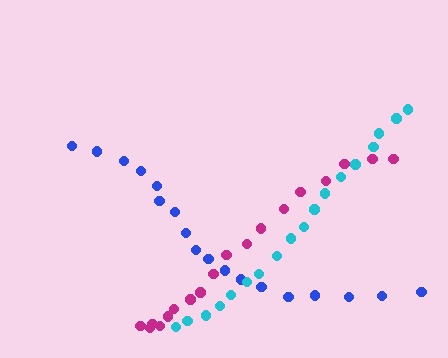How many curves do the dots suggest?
There are 3 distinct paths.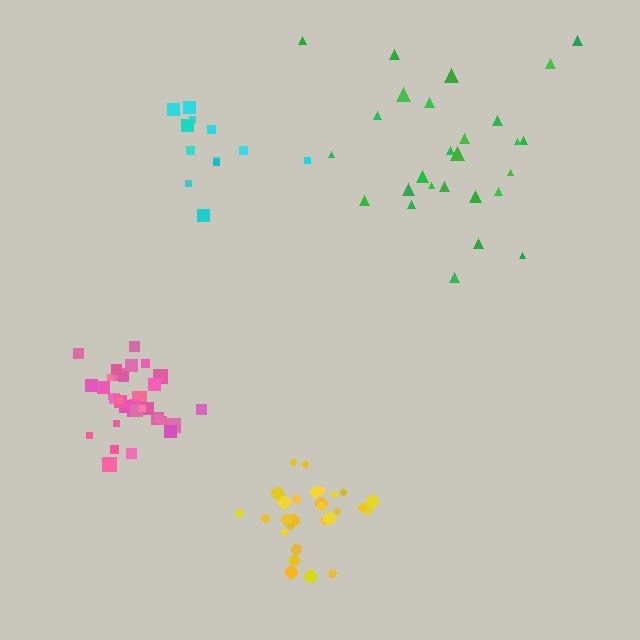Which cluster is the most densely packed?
Pink.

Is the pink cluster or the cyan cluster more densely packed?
Pink.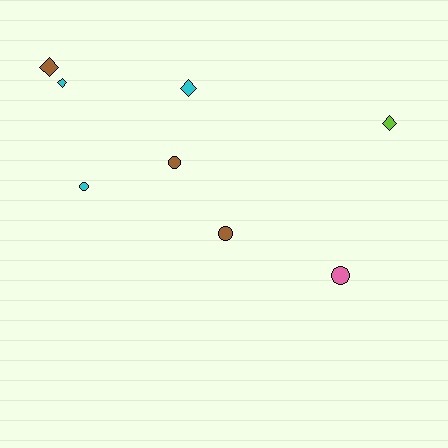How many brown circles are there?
There are 2 brown circles.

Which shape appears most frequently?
Circle, with 4 objects.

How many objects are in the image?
There are 8 objects.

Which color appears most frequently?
Brown, with 3 objects.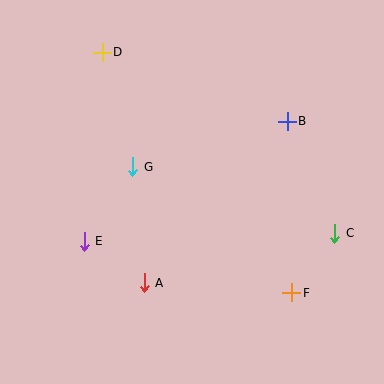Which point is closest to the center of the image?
Point G at (133, 167) is closest to the center.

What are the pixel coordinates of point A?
Point A is at (144, 283).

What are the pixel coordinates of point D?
Point D is at (102, 52).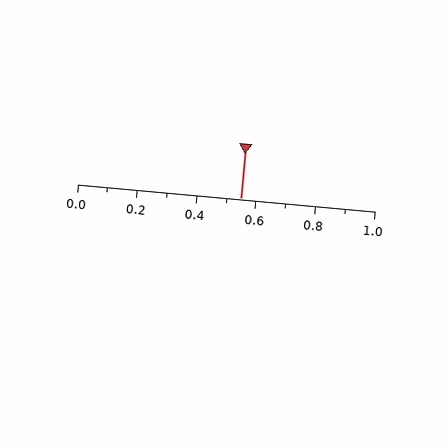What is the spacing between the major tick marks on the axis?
The major ticks are spaced 0.2 apart.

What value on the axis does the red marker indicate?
The marker indicates approximately 0.55.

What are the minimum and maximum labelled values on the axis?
The axis runs from 0.0 to 1.0.